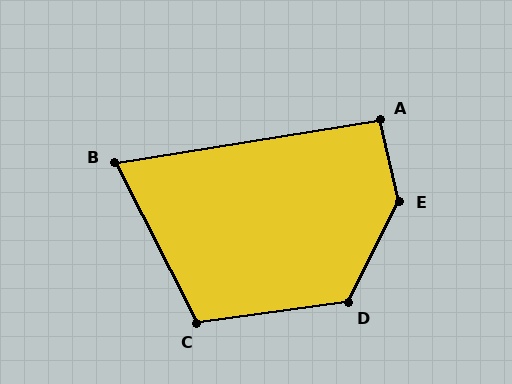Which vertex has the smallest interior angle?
B, at approximately 72 degrees.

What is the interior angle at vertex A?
Approximately 94 degrees (approximately right).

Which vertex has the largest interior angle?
E, at approximately 140 degrees.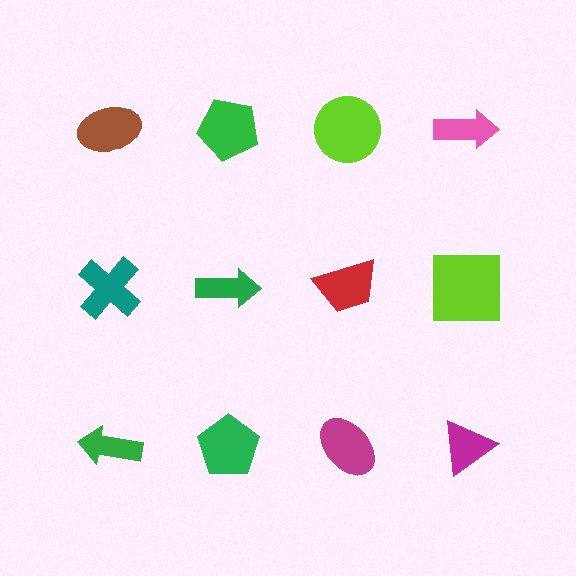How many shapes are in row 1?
4 shapes.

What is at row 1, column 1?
A brown ellipse.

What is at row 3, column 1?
A green arrow.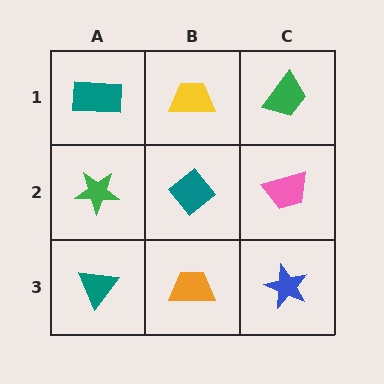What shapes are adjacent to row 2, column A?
A teal rectangle (row 1, column A), a teal triangle (row 3, column A), a teal diamond (row 2, column B).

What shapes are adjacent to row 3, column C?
A pink trapezoid (row 2, column C), an orange trapezoid (row 3, column B).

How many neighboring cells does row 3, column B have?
3.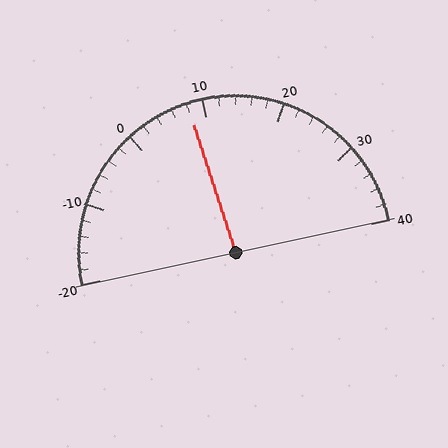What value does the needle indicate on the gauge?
The needle indicates approximately 8.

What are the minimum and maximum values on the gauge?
The gauge ranges from -20 to 40.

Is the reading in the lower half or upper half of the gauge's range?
The reading is in the lower half of the range (-20 to 40).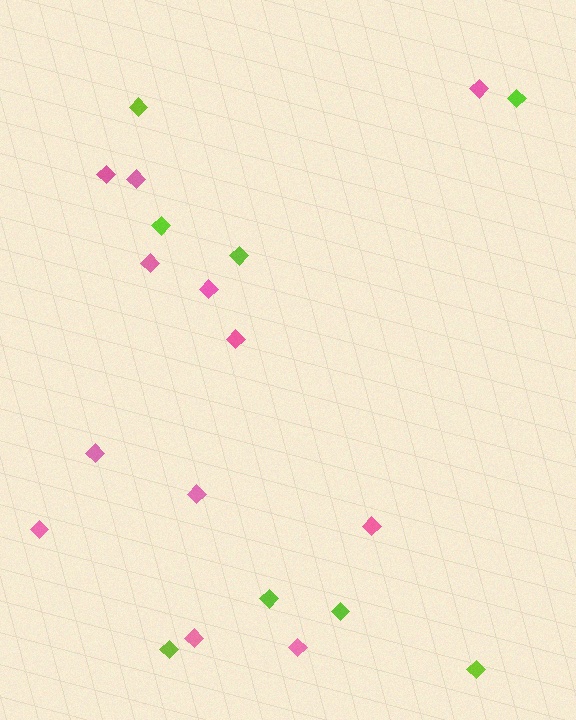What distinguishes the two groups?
There are 2 groups: one group of lime diamonds (8) and one group of pink diamonds (12).